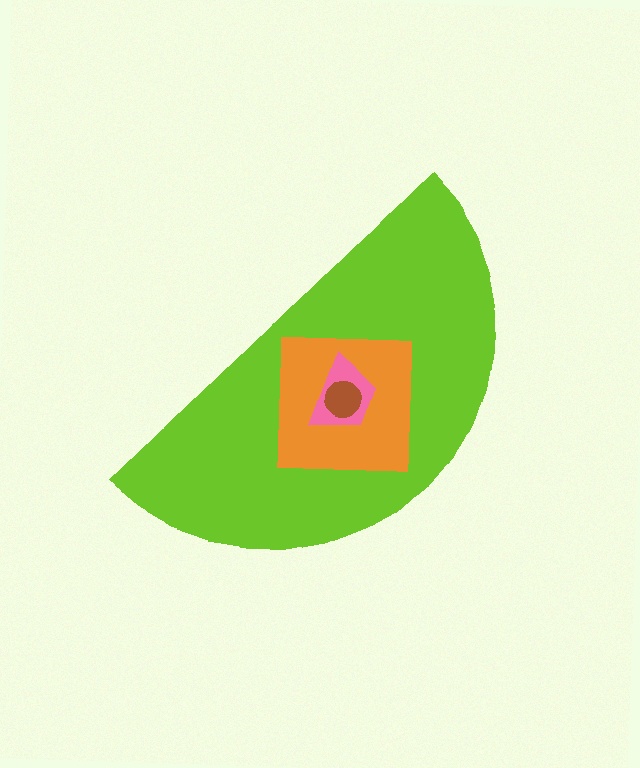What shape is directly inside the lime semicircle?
The orange square.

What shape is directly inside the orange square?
The pink trapezoid.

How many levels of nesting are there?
4.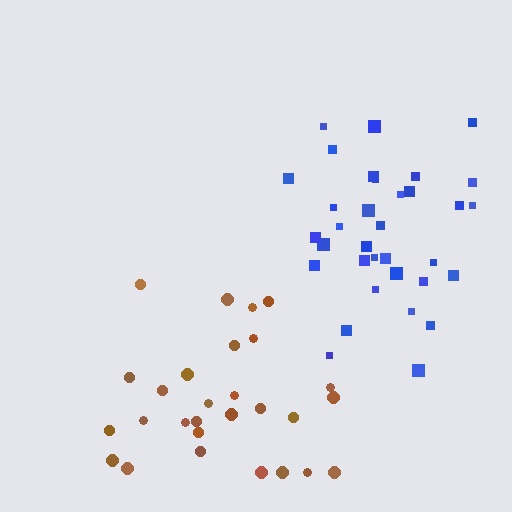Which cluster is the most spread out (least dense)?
Brown.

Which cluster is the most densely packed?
Blue.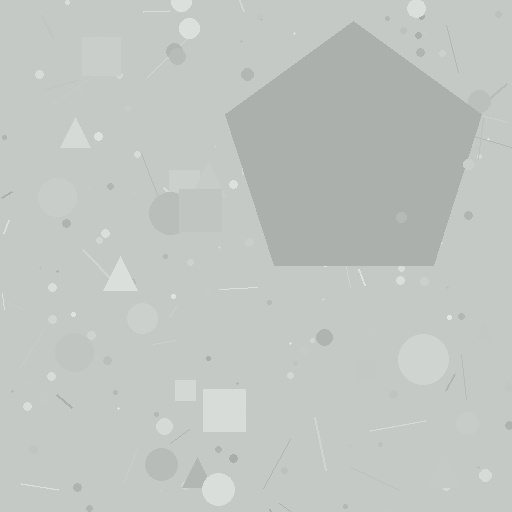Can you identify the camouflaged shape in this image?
The camouflaged shape is a pentagon.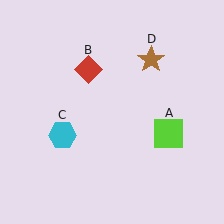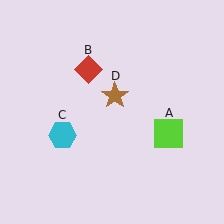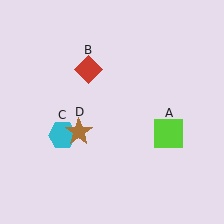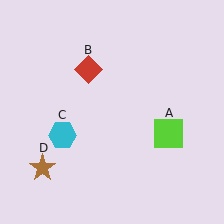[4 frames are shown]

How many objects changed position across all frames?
1 object changed position: brown star (object D).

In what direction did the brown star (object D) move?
The brown star (object D) moved down and to the left.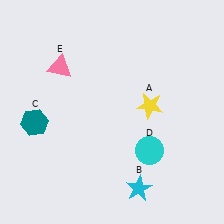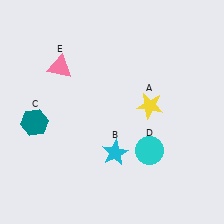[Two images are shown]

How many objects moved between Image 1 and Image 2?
1 object moved between the two images.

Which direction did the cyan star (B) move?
The cyan star (B) moved up.